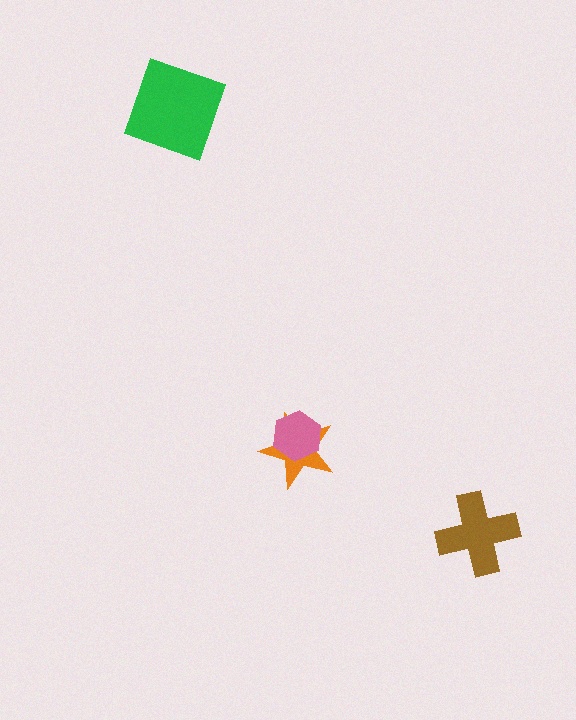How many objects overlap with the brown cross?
0 objects overlap with the brown cross.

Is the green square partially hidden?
No, no other shape covers it.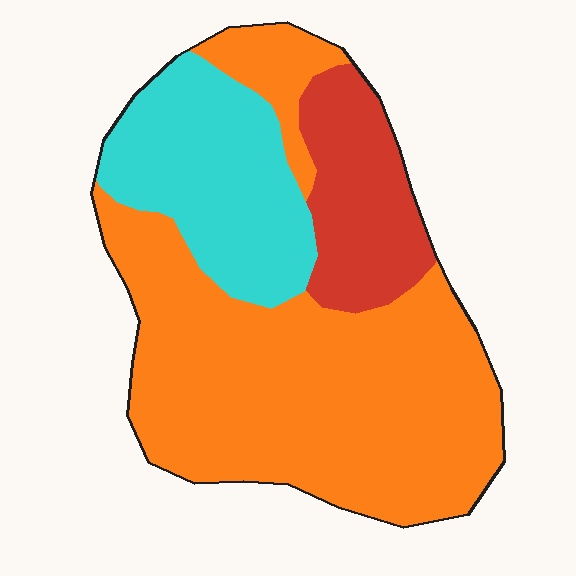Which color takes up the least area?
Red, at roughly 15%.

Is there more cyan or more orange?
Orange.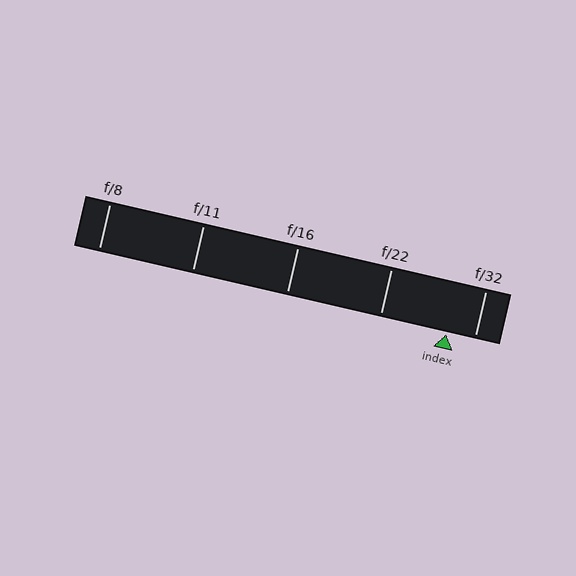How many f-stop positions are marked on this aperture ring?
There are 5 f-stop positions marked.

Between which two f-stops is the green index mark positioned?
The index mark is between f/22 and f/32.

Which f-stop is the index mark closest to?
The index mark is closest to f/32.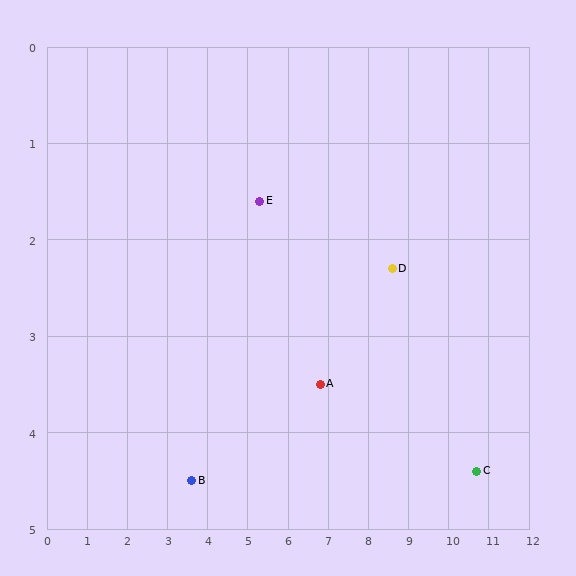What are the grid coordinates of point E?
Point E is at approximately (5.3, 1.6).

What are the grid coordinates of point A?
Point A is at approximately (6.8, 3.5).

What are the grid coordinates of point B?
Point B is at approximately (3.6, 4.5).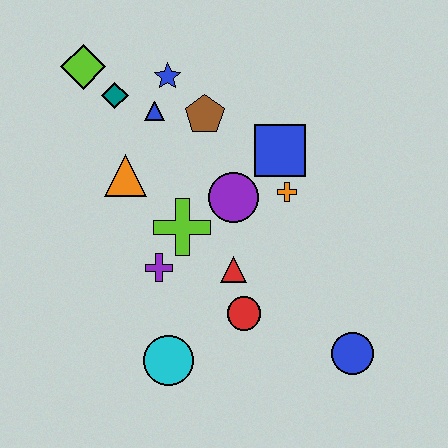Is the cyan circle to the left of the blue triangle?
No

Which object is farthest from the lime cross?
The blue circle is farthest from the lime cross.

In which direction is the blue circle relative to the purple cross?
The blue circle is to the right of the purple cross.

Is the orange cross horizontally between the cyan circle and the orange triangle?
No